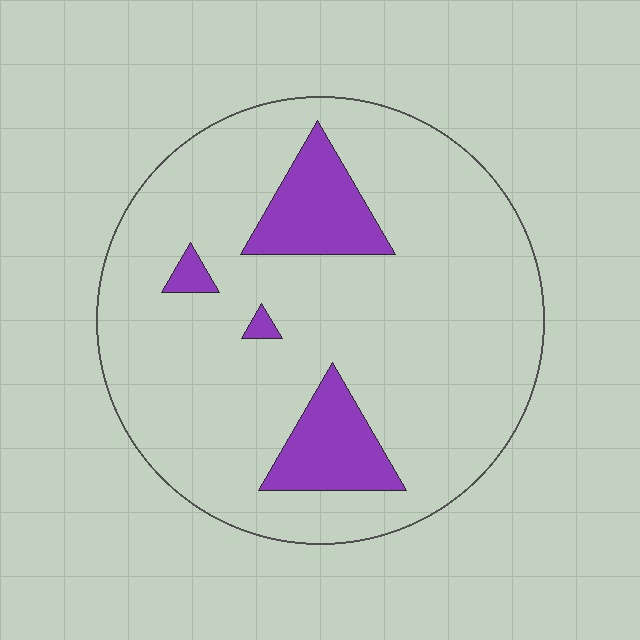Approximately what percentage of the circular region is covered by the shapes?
Approximately 15%.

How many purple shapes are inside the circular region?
4.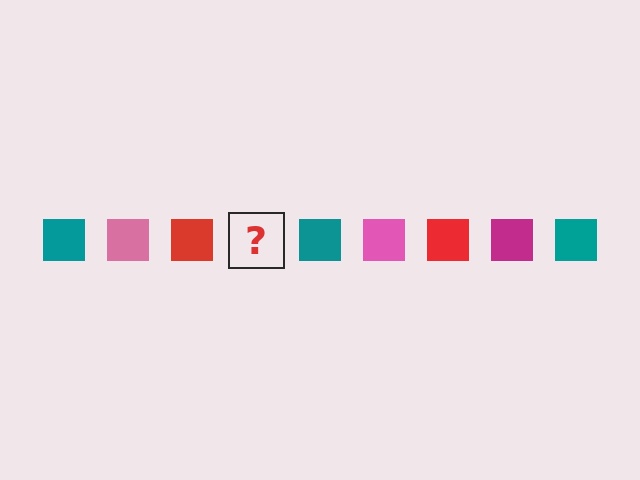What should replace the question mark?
The question mark should be replaced with a magenta square.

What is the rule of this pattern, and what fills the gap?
The rule is that the pattern cycles through teal, pink, red, magenta squares. The gap should be filled with a magenta square.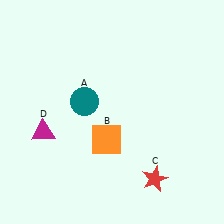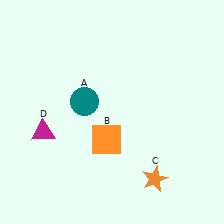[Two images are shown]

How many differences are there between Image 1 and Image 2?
There is 1 difference between the two images.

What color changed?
The star (C) changed from red in Image 1 to orange in Image 2.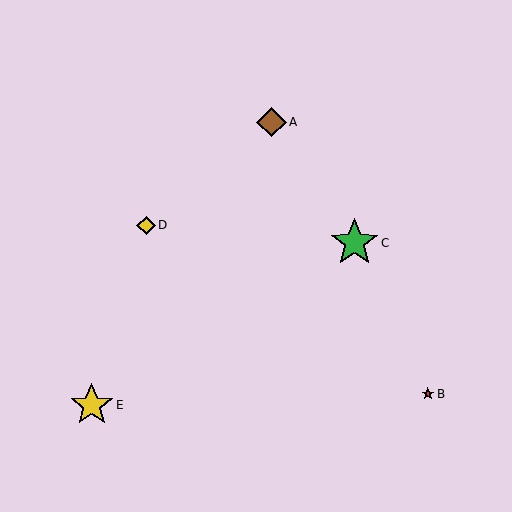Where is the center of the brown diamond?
The center of the brown diamond is at (272, 122).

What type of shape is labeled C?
Shape C is a green star.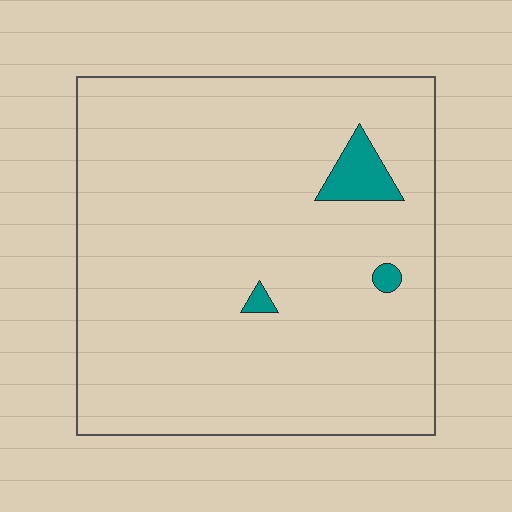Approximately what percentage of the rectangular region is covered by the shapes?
Approximately 5%.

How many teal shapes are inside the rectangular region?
3.